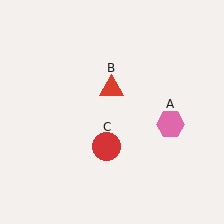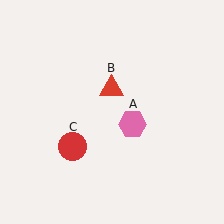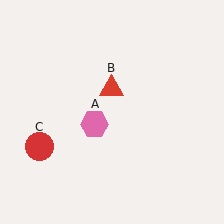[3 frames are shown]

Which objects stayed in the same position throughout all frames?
Red triangle (object B) remained stationary.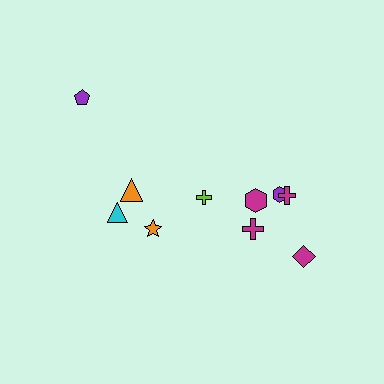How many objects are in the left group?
There are 4 objects.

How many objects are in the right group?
There are 6 objects.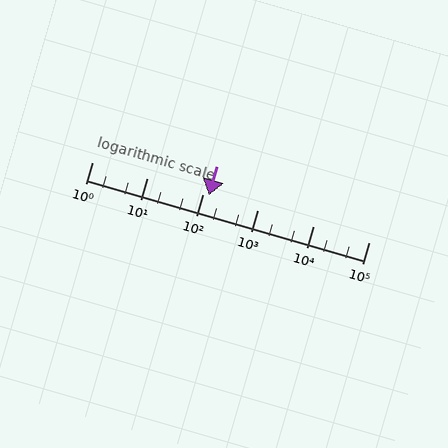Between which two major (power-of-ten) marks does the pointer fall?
The pointer is between 100 and 1000.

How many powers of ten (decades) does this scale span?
The scale spans 5 decades, from 1 to 100000.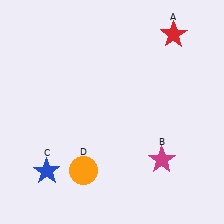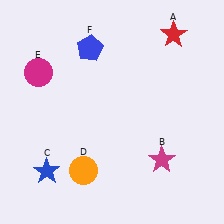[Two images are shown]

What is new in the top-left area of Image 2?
A magenta circle (E) was added in the top-left area of Image 2.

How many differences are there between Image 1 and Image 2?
There are 2 differences between the two images.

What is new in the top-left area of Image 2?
A blue pentagon (F) was added in the top-left area of Image 2.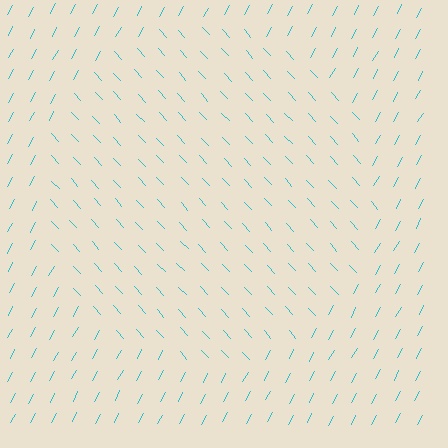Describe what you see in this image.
The image is filled with small cyan line segments. A circle region in the image has lines oriented differently from the surrounding lines, creating a visible texture boundary.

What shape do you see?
I see a circle.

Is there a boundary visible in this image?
Yes, there is a texture boundary formed by a change in line orientation.